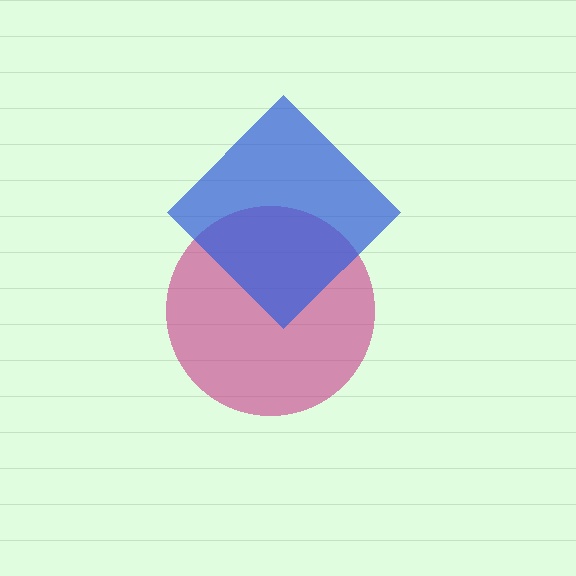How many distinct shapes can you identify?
There are 2 distinct shapes: a magenta circle, a blue diamond.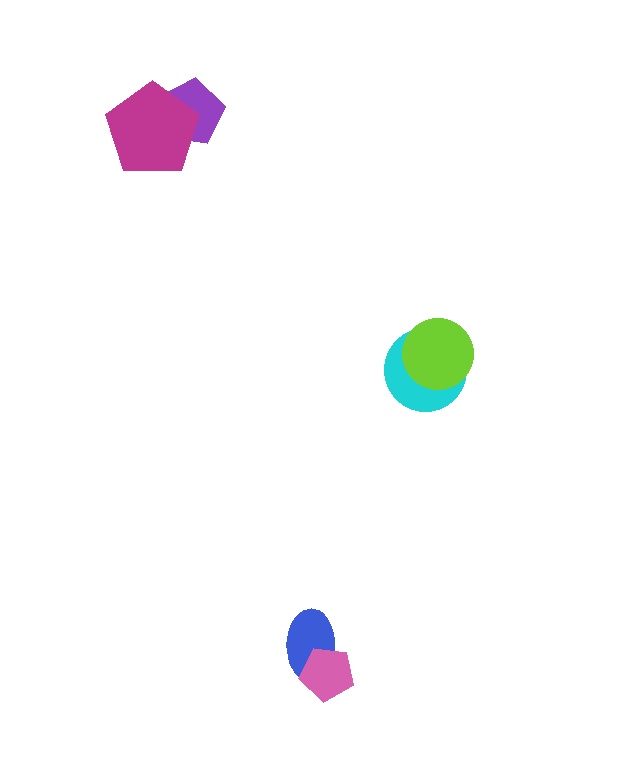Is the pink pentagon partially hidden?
No, no other shape covers it.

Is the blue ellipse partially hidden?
Yes, it is partially covered by another shape.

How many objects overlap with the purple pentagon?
1 object overlaps with the purple pentagon.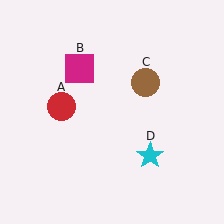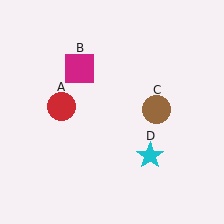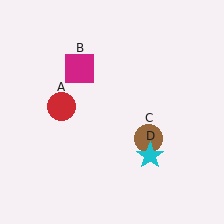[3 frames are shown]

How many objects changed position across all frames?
1 object changed position: brown circle (object C).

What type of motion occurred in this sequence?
The brown circle (object C) rotated clockwise around the center of the scene.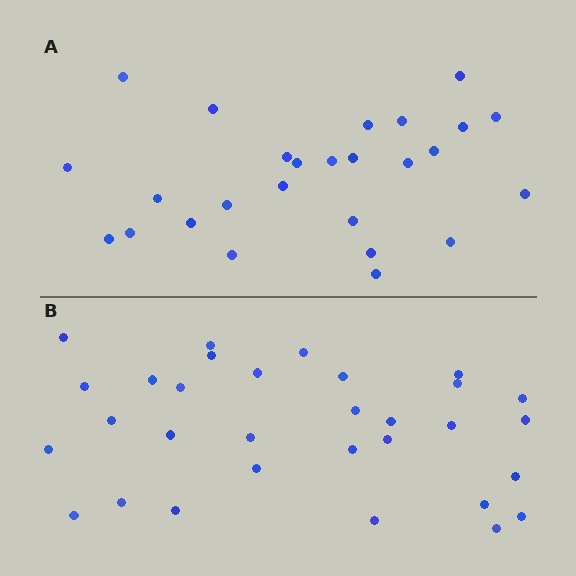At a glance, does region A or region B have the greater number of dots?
Region B (the bottom region) has more dots.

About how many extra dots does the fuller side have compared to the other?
Region B has about 5 more dots than region A.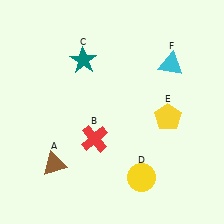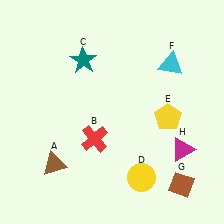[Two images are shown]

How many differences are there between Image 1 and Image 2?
There are 2 differences between the two images.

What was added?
A brown diamond (G), a magenta triangle (H) were added in Image 2.